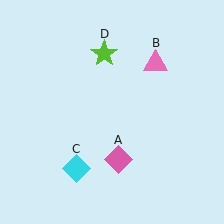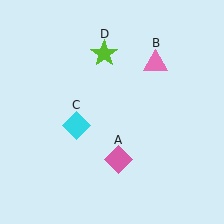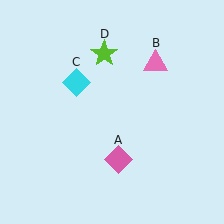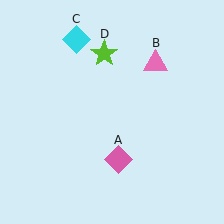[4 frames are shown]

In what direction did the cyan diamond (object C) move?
The cyan diamond (object C) moved up.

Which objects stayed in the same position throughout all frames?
Pink diamond (object A) and pink triangle (object B) and lime star (object D) remained stationary.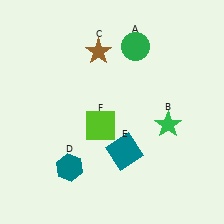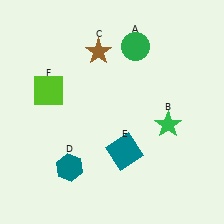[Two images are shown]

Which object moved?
The lime square (F) moved left.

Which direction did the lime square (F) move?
The lime square (F) moved left.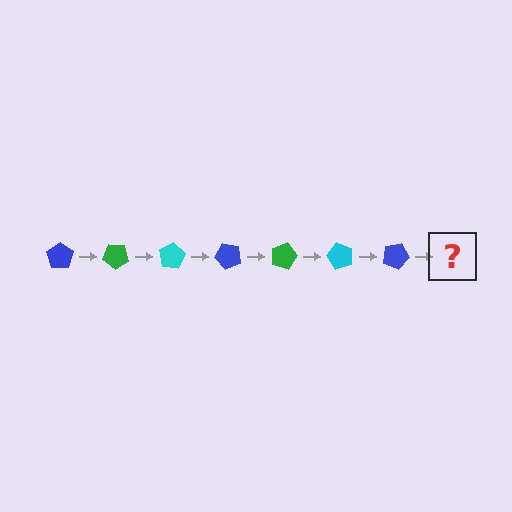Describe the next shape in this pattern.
It should be a green pentagon, rotated 280 degrees from the start.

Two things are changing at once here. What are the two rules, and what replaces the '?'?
The two rules are that it rotates 40 degrees each step and the color cycles through blue, green, and cyan. The '?' should be a green pentagon, rotated 280 degrees from the start.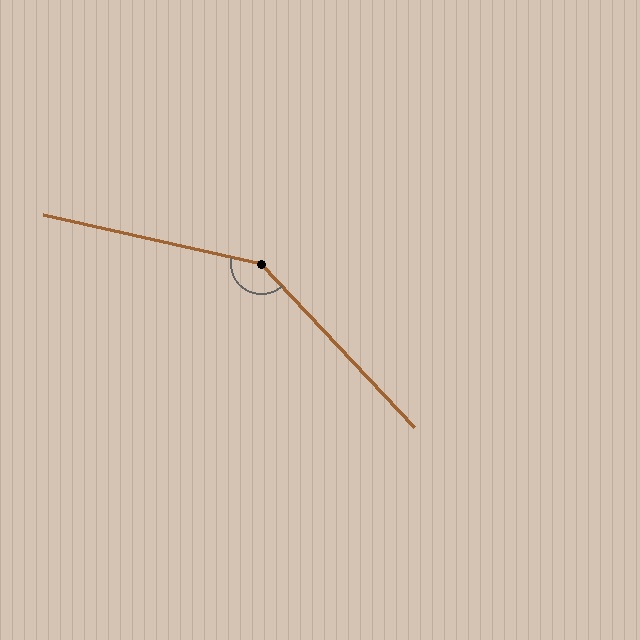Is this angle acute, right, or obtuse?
It is obtuse.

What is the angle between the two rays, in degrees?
Approximately 146 degrees.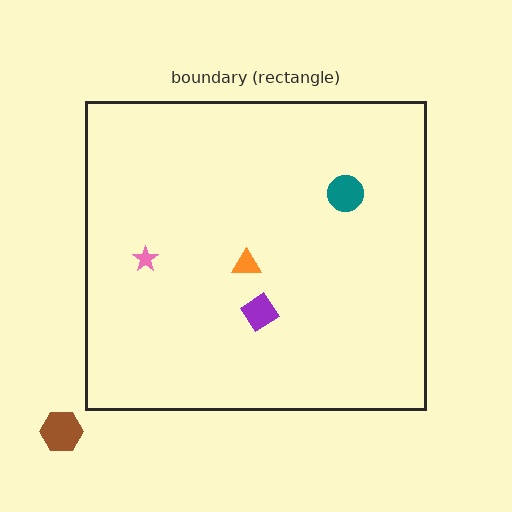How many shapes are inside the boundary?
4 inside, 1 outside.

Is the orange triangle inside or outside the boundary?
Inside.